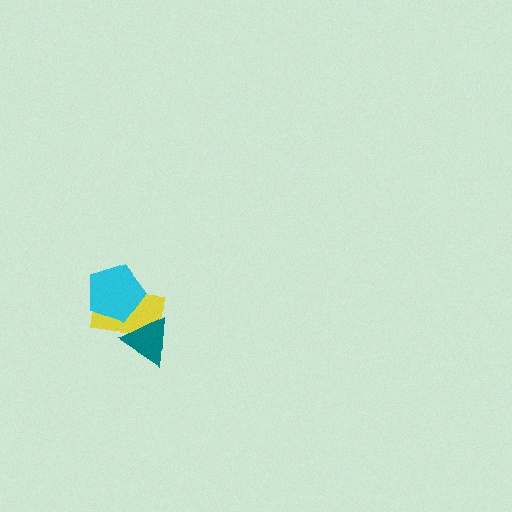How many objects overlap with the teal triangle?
1 object overlaps with the teal triangle.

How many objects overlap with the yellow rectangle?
2 objects overlap with the yellow rectangle.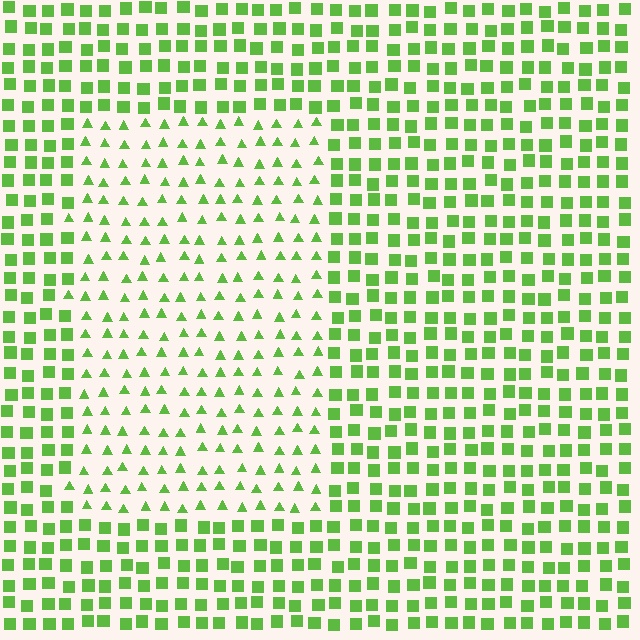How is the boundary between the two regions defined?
The boundary is defined by a change in element shape: triangles inside vs. squares outside. All elements share the same color and spacing.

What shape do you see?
I see a rectangle.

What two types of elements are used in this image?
The image uses triangles inside the rectangle region and squares outside it.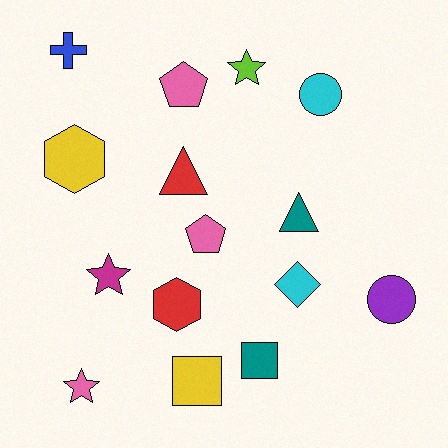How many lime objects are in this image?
There is 1 lime object.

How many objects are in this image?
There are 15 objects.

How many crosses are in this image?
There is 1 cross.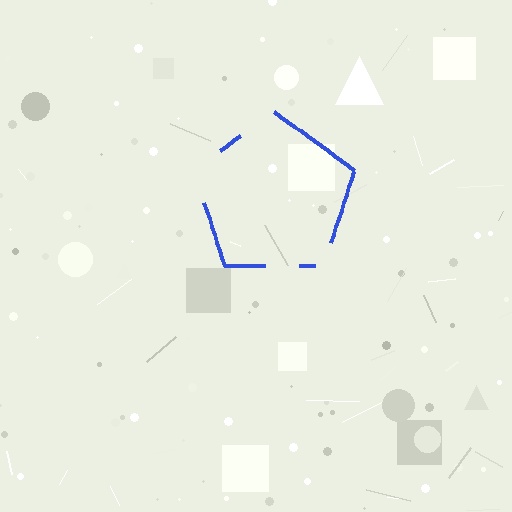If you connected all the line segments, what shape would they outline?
They would outline a pentagon.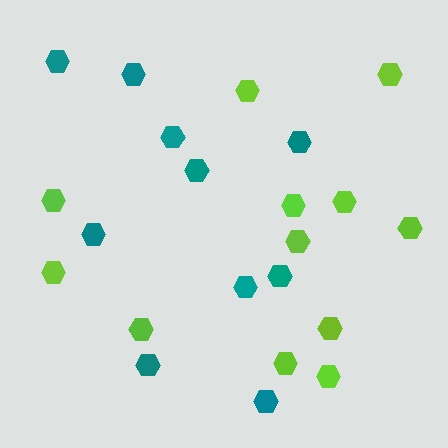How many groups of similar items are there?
There are 2 groups: one group of lime hexagons (12) and one group of teal hexagons (10).